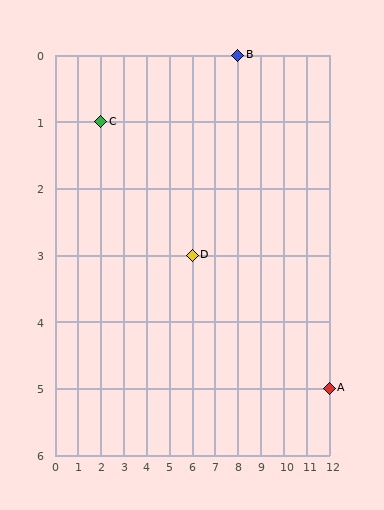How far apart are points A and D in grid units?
Points A and D are 6 columns and 2 rows apart (about 6.3 grid units diagonally).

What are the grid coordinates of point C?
Point C is at grid coordinates (2, 1).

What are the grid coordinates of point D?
Point D is at grid coordinates (6, 3).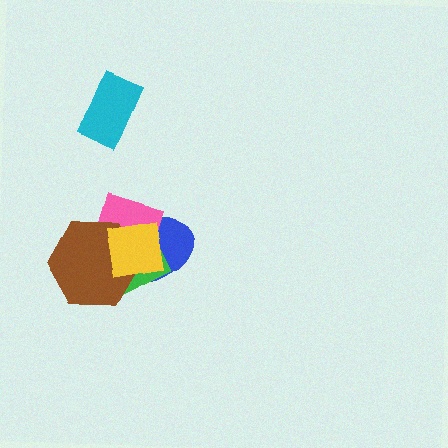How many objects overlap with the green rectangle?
4 objects overlap with the green rectangle.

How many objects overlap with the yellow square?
4 objects overlap with the yellow square.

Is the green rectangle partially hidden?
Yes, it is partially covered by another shape.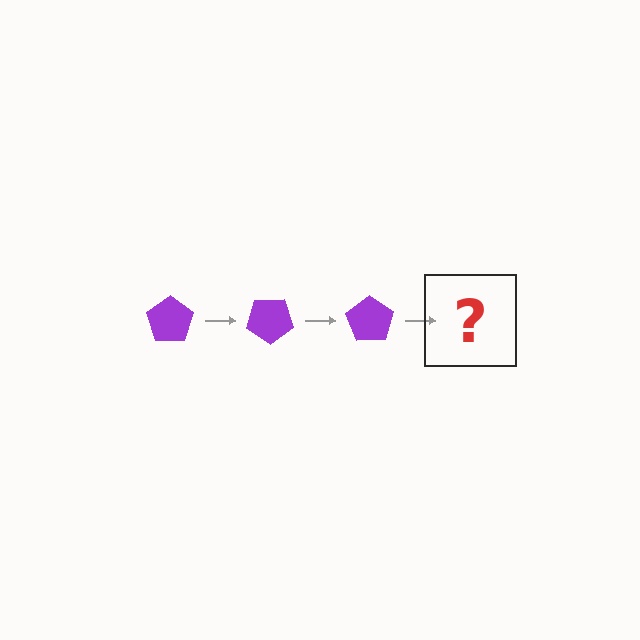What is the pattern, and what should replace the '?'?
The pattern is that the pentagon rotates 35 degrees each step. The '?' should be a purple pentagon rotated 105 degrees.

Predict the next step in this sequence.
The next step is a purple pentagon rotated 105 degrees.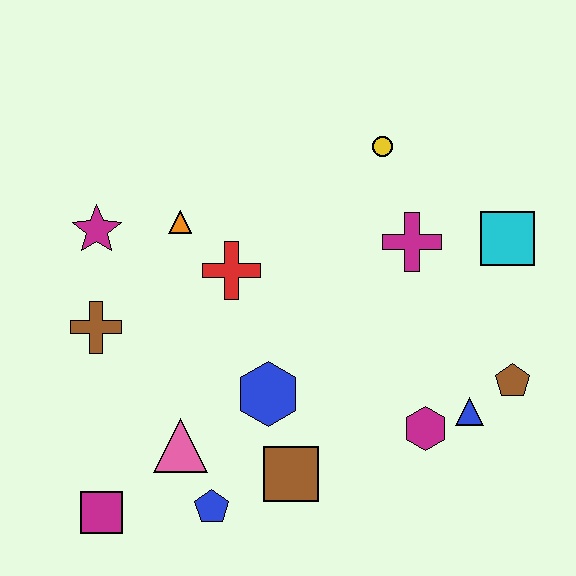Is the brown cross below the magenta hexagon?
No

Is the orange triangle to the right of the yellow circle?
No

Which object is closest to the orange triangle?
The red cross is closest to the orange triangle.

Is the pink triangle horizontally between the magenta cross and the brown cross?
Yes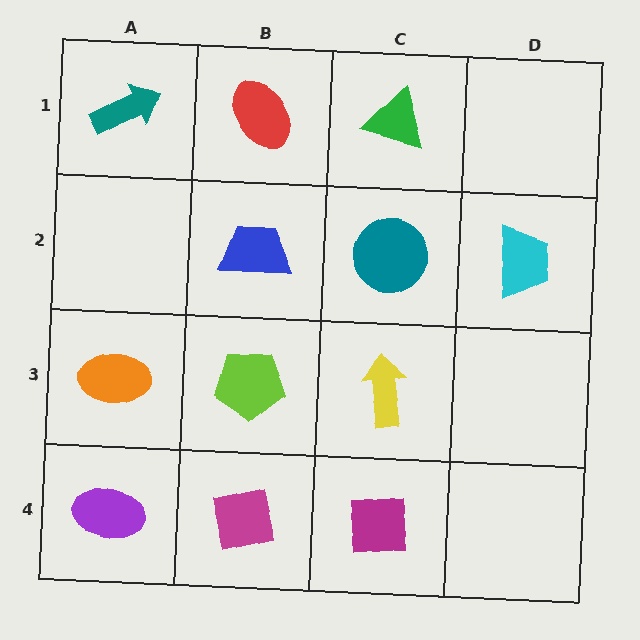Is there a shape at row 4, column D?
No, that cell is empty.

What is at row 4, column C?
A magenta square.